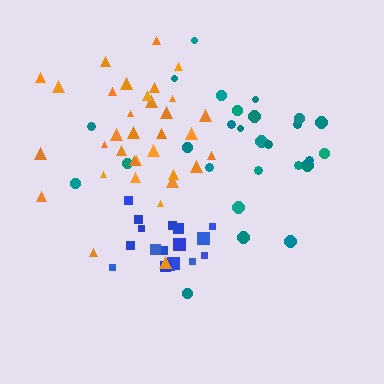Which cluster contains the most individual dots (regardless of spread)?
Orange (35).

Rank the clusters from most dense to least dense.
blue, orange, teal.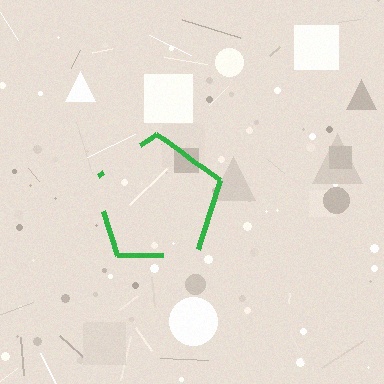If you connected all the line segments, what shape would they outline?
They would outline a pentagon.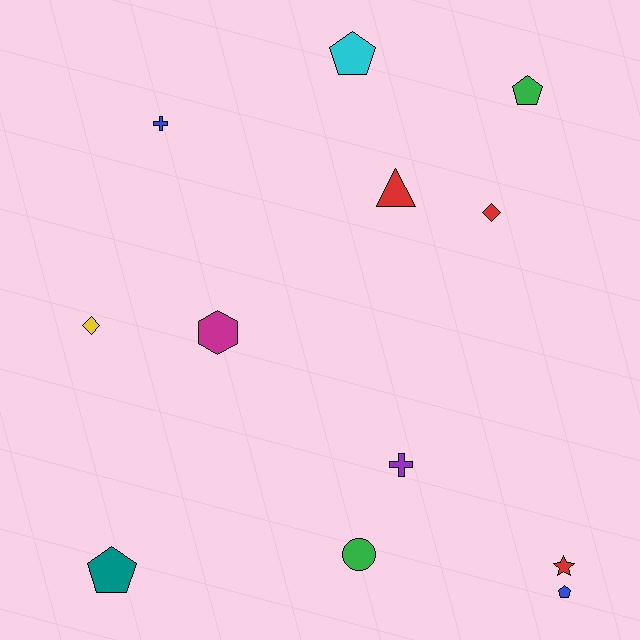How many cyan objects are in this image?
There is 1 cyan object.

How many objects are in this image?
There are 12 objects.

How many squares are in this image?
There are no squares.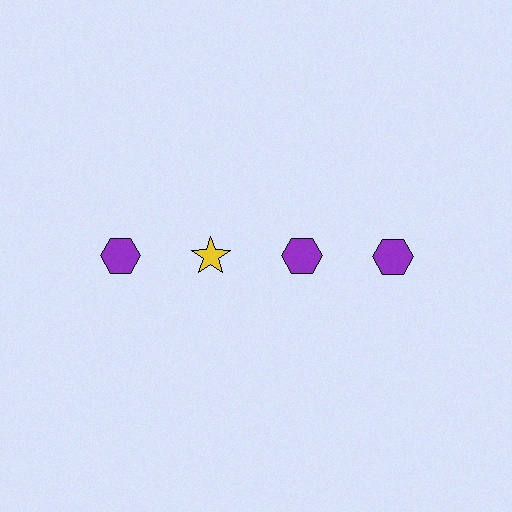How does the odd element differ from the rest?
It differs in both color (yellow instead of purple) and shape (star instead of hexagon).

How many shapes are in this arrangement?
There are 4 shapes arranged in a grid pattern.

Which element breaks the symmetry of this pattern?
The yellow star in the top row, second from left column breaks the symmetry. All other shapes are purple hexagons.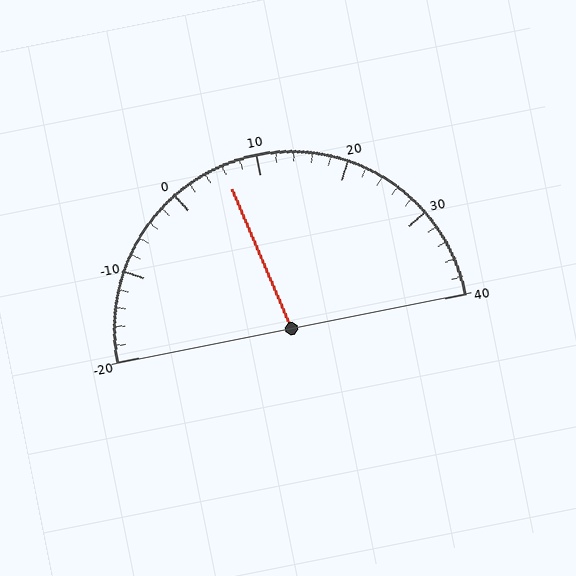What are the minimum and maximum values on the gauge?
The gauge ranges from -20 to 40.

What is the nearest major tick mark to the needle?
The nearest major tick mark is 10.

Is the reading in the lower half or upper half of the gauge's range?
The reading is in the lower half of the range (-20 to 40).